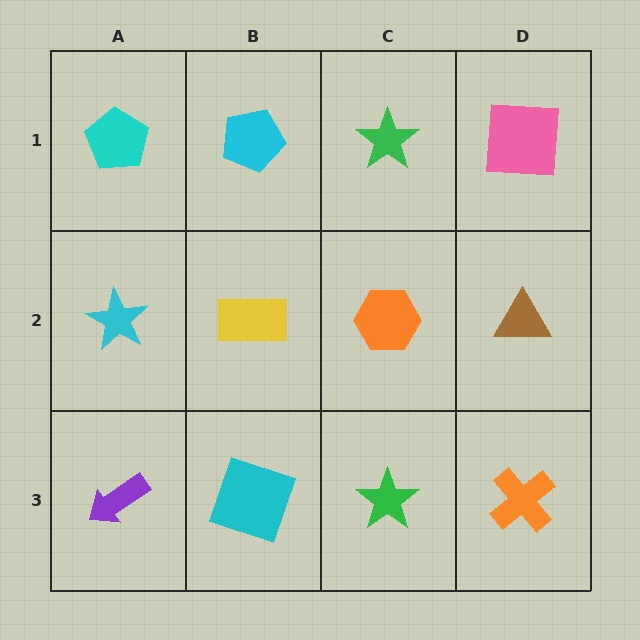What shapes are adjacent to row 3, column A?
A cyan star (row 2, column A), a cyan square (row 3, column B).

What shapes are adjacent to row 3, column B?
A yellow rectangle (row 2, column B), a purple arrow (row 3, column A), a green star (row 3, column C).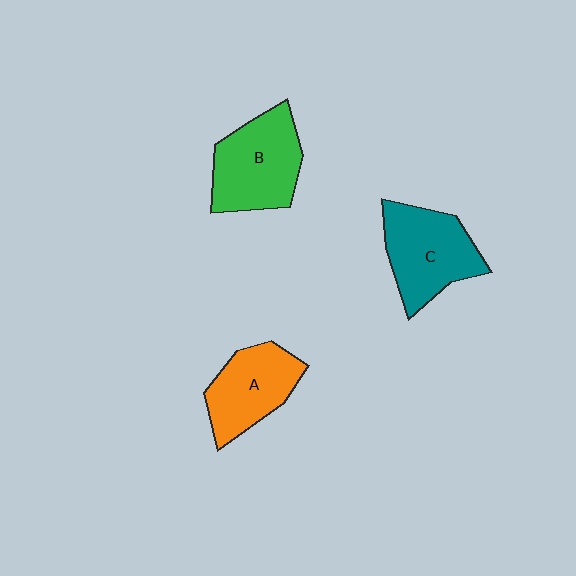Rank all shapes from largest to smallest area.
From largest to smallest: B (green), C (teal), A (orange).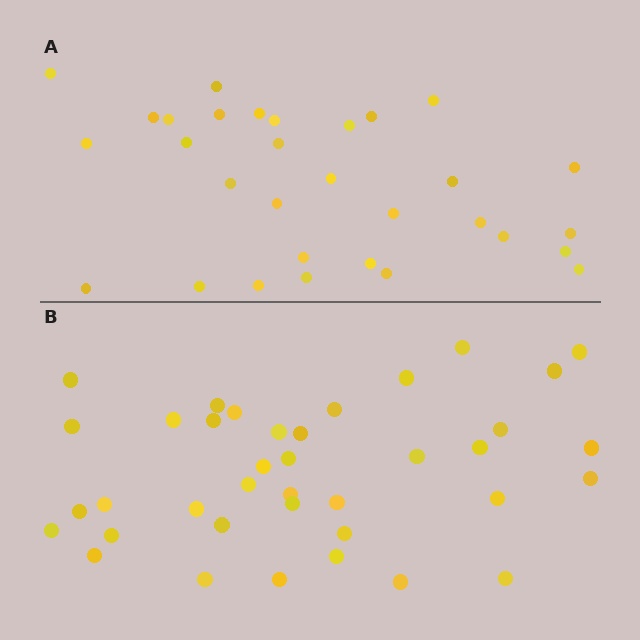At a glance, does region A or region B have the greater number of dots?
Region B (the bottom region) has more dots.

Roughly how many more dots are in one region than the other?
Region B has roughly 8 or so more dots than region A.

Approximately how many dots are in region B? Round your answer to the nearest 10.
About 40 dots. (The exact count is 38, which rounds to 40.)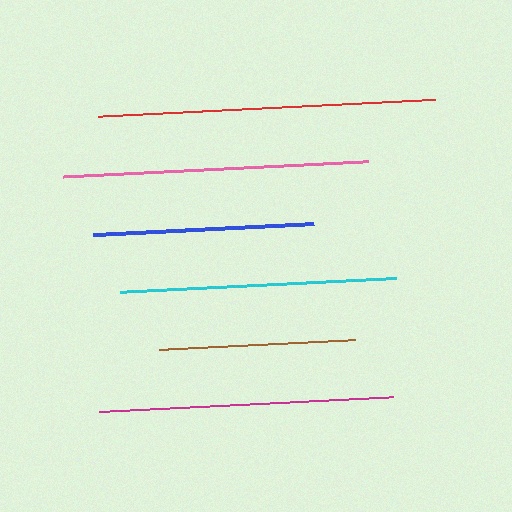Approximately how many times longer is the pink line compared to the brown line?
The pink line is approximately 1.6 times the length of the brown line.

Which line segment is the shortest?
The brown line is the shortest at approximately 197 pixels.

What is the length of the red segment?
The red segment is approximately 338 pixels long.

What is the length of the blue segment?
The blue segment is approximately 221 pixels long.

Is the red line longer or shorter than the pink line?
The red line is longer than the pink line.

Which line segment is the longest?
The red line is the longest at approximately 338 pixels.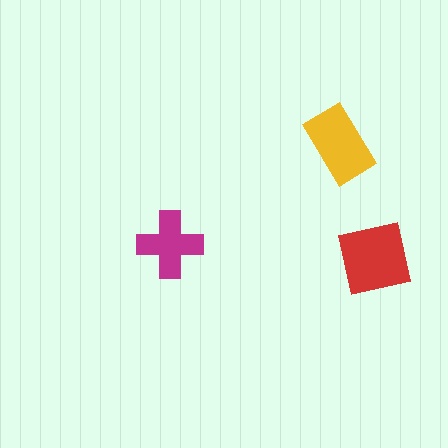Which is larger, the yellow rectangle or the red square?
The red square.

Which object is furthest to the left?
The magenta cross is leftmost.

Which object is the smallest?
The magenta cross.